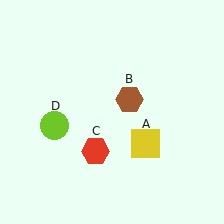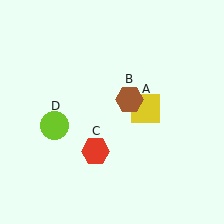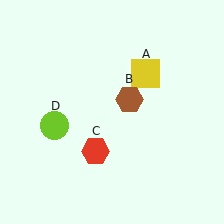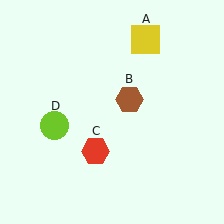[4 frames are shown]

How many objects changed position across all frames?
1 object changed position: yellow square (object A).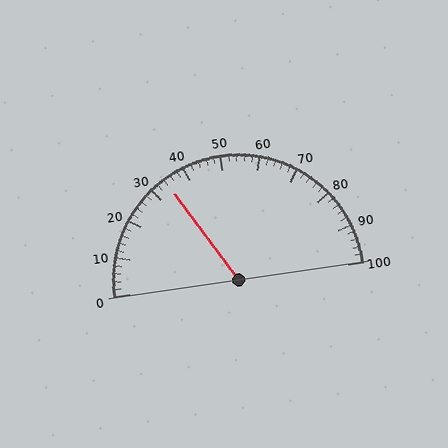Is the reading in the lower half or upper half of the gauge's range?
The reading is in the lower half of the range (0 to 100).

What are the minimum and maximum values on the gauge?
The gauge ranges from 0 to 100.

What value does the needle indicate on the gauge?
The needle indicates approximately 34.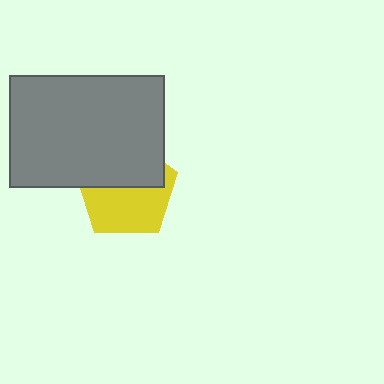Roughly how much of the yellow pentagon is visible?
About half of it is visible (roughly 54%).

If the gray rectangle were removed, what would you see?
You would see the complete yellow pentagon.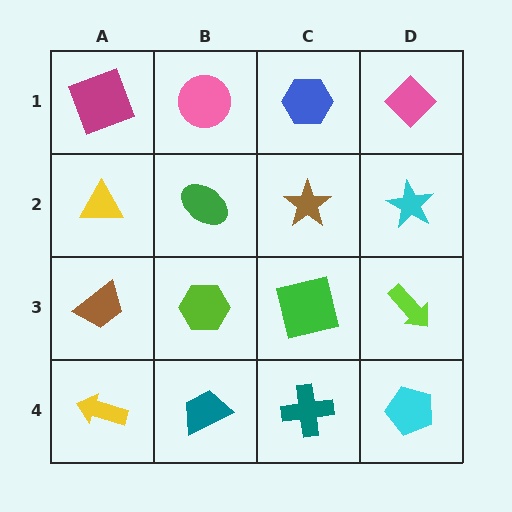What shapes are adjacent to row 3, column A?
A yellow triangle (row 2, column A), a yellow arrow (row 4, column A), a lime hexagon (row 3, column B).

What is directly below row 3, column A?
A yellow arrow.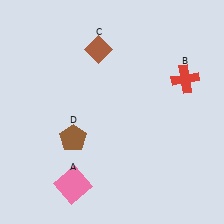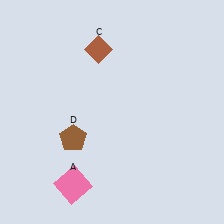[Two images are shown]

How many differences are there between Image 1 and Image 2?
There is 1 difference between the two images.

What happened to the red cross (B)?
The red cross (B) was removed in Image 2. It was in the top-right area of Image 1.